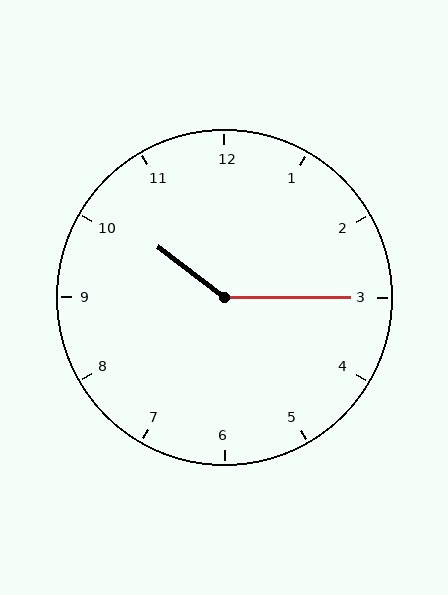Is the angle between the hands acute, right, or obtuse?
It is obtuse.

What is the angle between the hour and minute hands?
Approximately 142 degrees.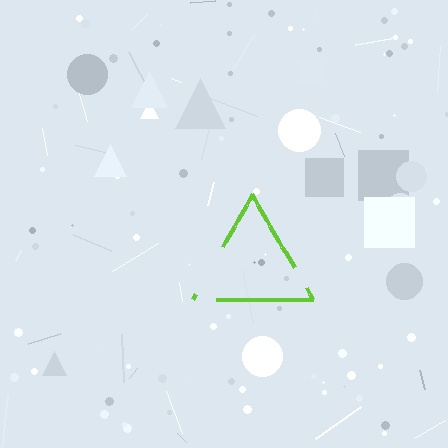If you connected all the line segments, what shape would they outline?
They would outline a triangle.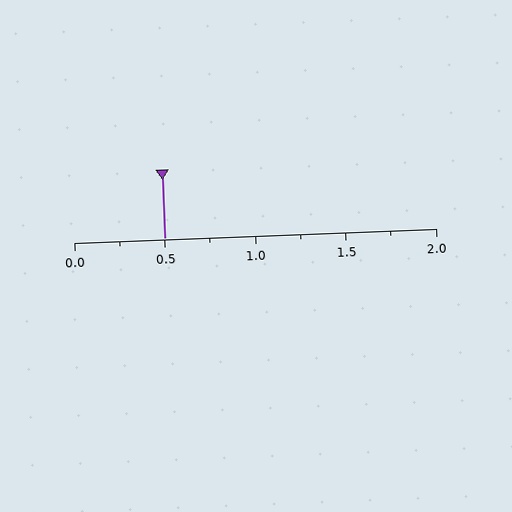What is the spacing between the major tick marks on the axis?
The major ticks are spaced 0.5 apart.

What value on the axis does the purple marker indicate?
The marker indicates approximately 0.5.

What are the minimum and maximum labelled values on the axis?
The axis runs from 0.0 to 2.0.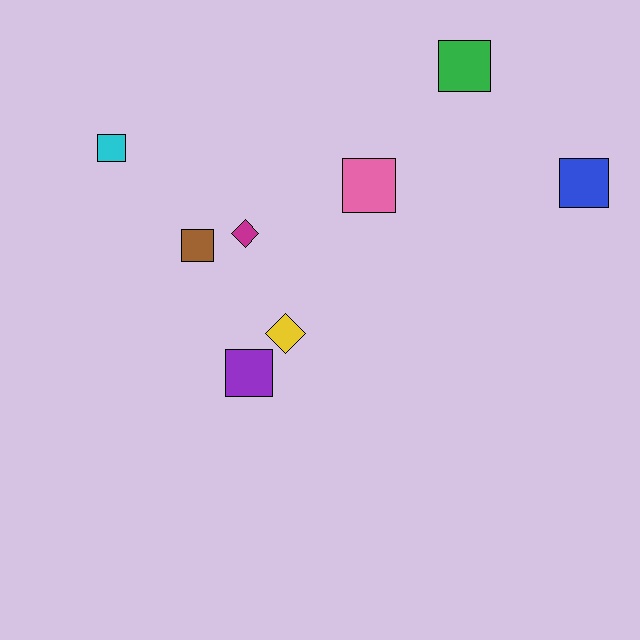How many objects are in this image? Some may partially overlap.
There are 8 objects.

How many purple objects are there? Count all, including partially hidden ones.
There is 1 purple object.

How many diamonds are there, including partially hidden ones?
There are 2 diamonds.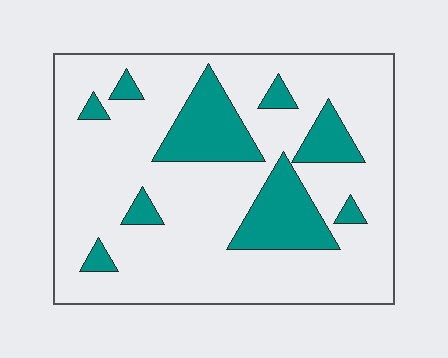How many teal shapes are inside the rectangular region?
9.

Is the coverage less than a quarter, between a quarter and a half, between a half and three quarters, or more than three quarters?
Less than a quarter.